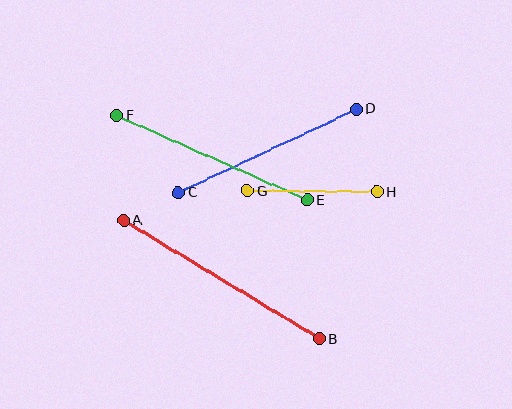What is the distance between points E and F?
The distance is approximately 208 pixels.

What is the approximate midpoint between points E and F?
The midpoint is at approximately (212, 158) pixels.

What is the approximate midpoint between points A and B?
The midpoint is at approximately (221, 280) pixels.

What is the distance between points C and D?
The distance is approximately 197 pixels.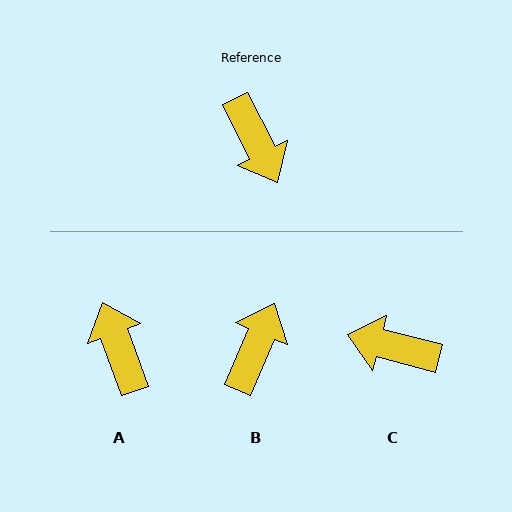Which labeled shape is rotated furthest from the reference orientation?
A, about 174 degrees away.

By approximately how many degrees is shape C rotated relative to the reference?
Approximately 131 degrees clockwise.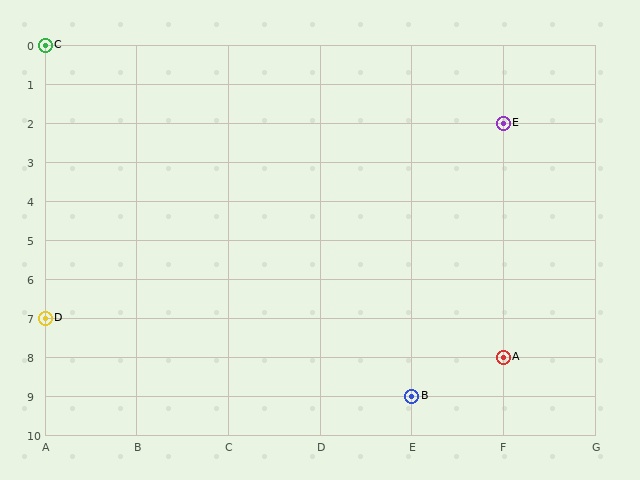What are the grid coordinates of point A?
Point A is at grid coordinates (F, 8).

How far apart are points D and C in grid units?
Points D and C are 7 rows apart.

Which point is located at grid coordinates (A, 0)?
Point C is at (A, 0).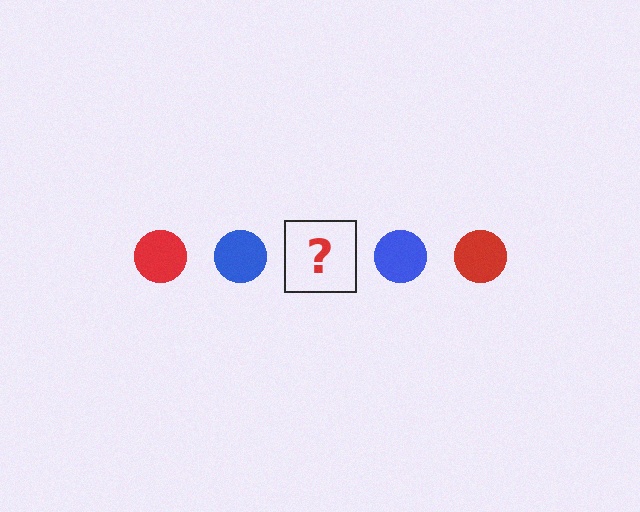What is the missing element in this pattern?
The missing element is a red circle.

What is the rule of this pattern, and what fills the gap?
The rule is that the pattern cycles through red, blue circles. The gap should be filled with a red circle.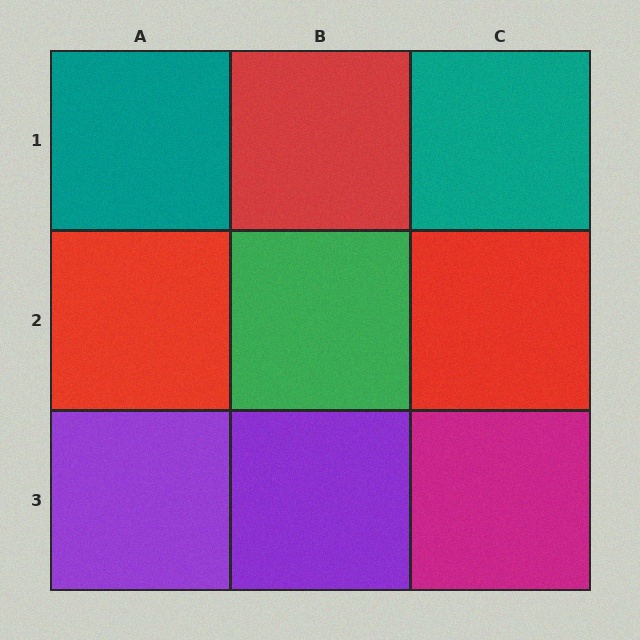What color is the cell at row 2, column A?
Red.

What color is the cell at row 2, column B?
Green.